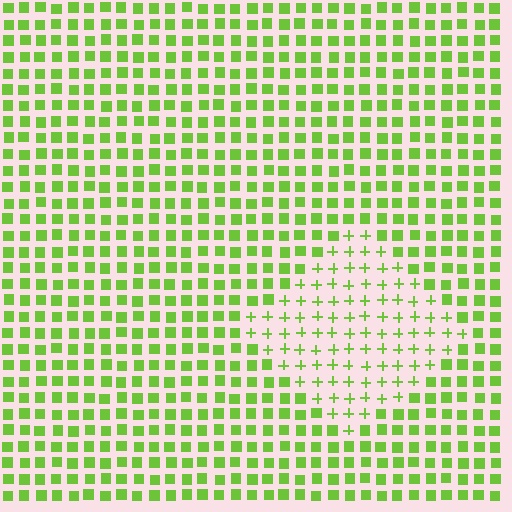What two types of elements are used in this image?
The image uses plus signs inside the diamond region and squares outside it.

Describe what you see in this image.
The image is filled with small lime elements arranged in a uniform grid. A diamond-shaped region contains plus signs, while the surrounding area contains squares. The boundary is defined purely by the change in element shape.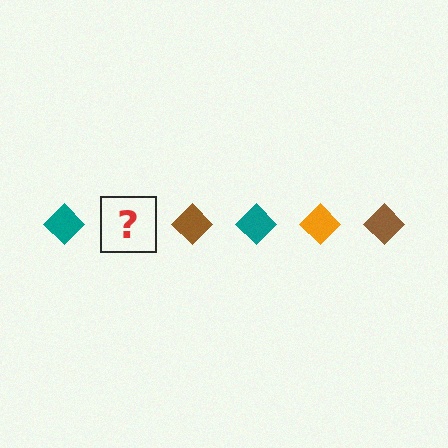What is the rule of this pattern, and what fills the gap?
The rule is that the pattern cycles through teal, orange, brown diamonds. The gap should be filled with an orange diamond.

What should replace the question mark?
The question mark should be replaced with an orange diamond.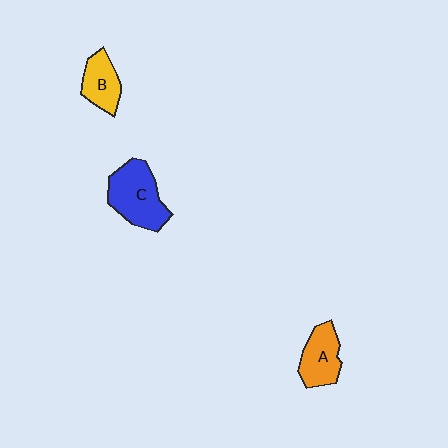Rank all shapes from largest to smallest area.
From largest to smallest: C (blue), A (orange), B (yellow).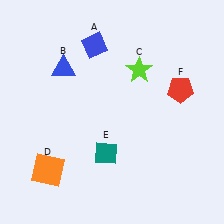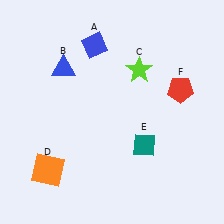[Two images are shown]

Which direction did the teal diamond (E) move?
The teal diamond (E) moved right.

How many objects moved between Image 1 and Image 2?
1 object moved between the two images.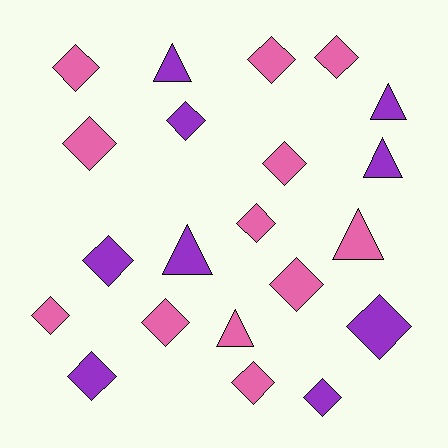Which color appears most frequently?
Pink, with 12 objects.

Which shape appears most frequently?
Diamond, with 15 objects.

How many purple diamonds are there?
There are 5 purple diamonds.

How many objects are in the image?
There are 21 objects.